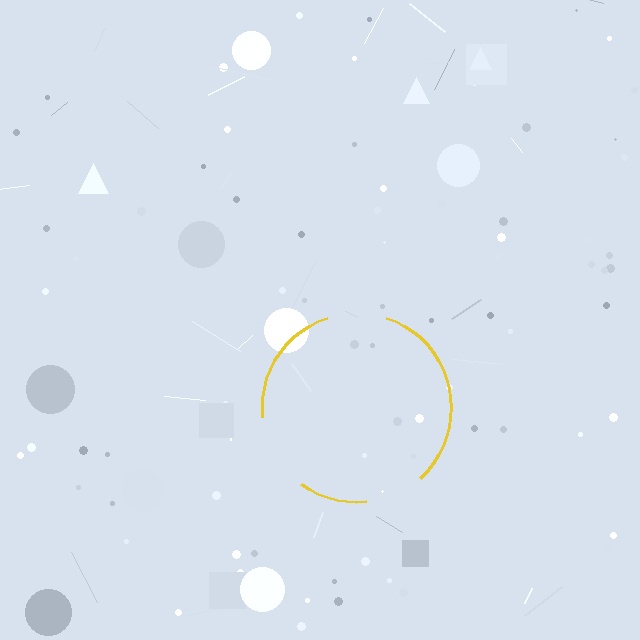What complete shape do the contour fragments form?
The contour fragments form a circle.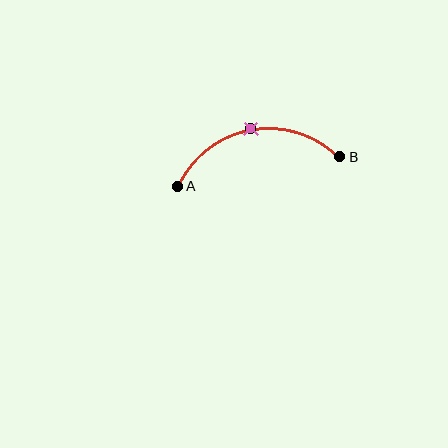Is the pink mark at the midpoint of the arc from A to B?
Yes. The pink mark lies on the arc at equal arc-length from both A and B — it is the arc midpoint.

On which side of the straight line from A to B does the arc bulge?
The arc bulges above the straight line connecting A and B.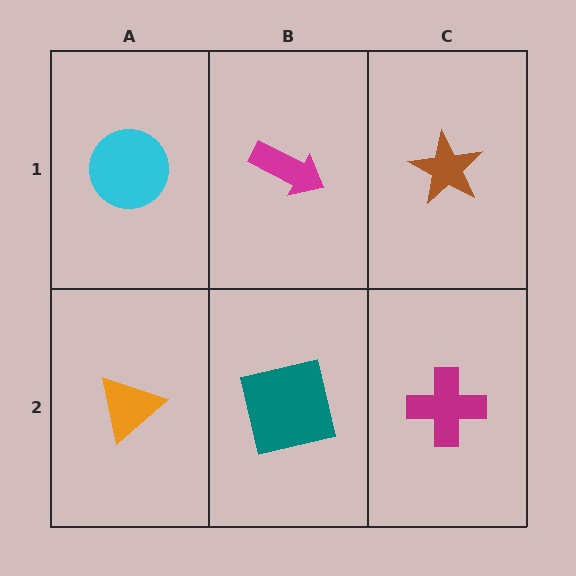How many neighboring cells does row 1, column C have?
2.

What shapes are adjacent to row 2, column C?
A brown star (row 1, column C), a teal square (row 2, column B).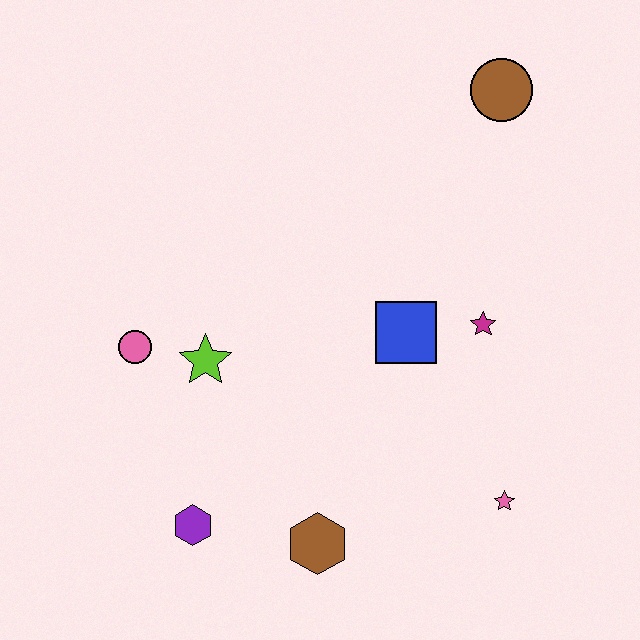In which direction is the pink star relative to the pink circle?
The pink star is to the right of the pink circle.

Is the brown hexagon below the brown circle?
Yes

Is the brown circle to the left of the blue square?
No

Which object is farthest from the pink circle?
The brown circle is farthest from the pink circle.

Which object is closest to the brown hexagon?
The purple hexagon is closest to the brown hexagon.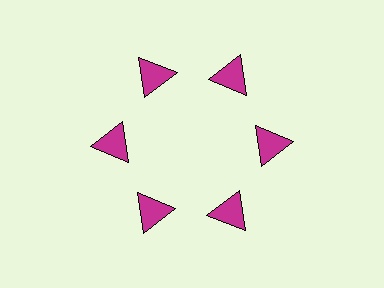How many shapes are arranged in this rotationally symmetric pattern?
There are 6 shapes, arranged in 6 groups of 1.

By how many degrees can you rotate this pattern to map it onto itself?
The pattern maps onto itself every 60 degrees of rotation.